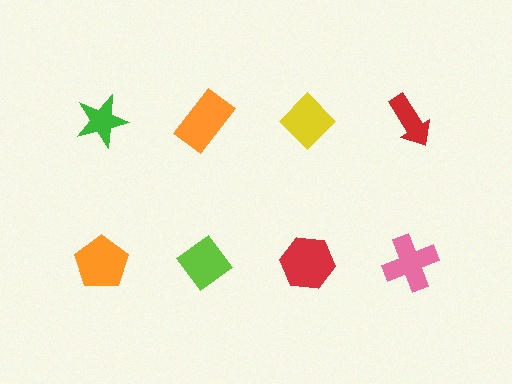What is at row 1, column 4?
A red arrow.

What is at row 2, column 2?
A lime diamond.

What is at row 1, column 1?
A green star.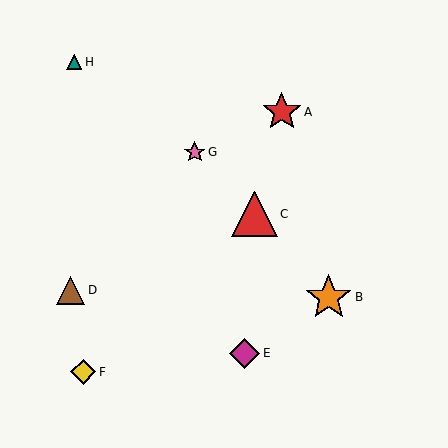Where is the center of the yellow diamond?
The center of the yellow diamond is at (83, 372).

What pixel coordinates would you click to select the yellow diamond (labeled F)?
Click at (83, 372) to select the yellow diamond F.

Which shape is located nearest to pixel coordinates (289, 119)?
The red star (labeled A) at (282, 112) is nearest to that location.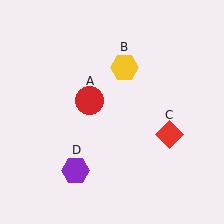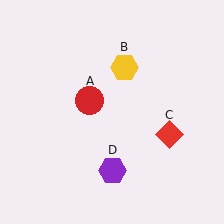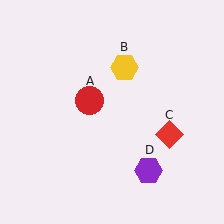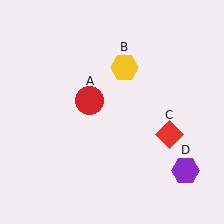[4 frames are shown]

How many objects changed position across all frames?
1 object changed position: purple hexagon (object D).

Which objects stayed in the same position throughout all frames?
Red circle (object A) and yellow hexagon (object B) and red diamond (object C) remained stationary.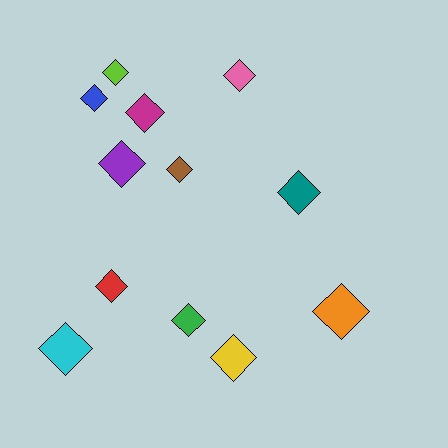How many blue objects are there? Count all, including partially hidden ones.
There is 1 blue object.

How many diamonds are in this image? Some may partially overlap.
There are 12 diamonds.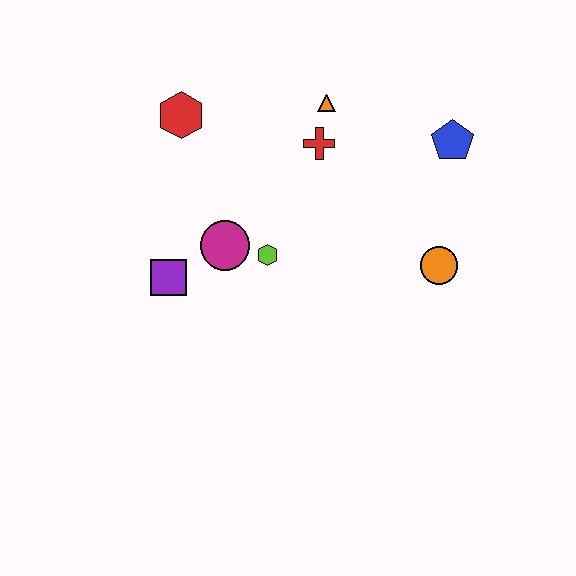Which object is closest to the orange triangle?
The red cross is closest to the orange triangle.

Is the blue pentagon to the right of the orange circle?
Yes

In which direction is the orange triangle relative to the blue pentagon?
The orange triangle is to the left of the blue pentagon.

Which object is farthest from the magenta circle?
The blue pentagon is farthest from the magenta circle.